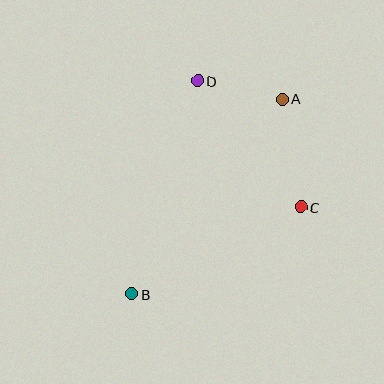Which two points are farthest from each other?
Points A and B are farthest from each other.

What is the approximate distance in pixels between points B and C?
The distance between B and C is approximately 190 pixels.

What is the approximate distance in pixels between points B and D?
The distance between B and D is approximately 223 pixels.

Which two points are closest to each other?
Points A and D are closest to each other.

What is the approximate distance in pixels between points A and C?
The distance between A and C is approximately 110 pixels.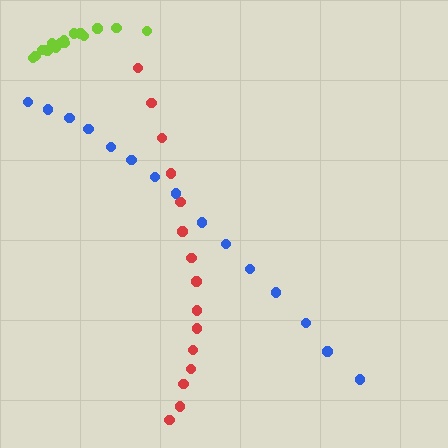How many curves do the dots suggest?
There are 3 distinct paths.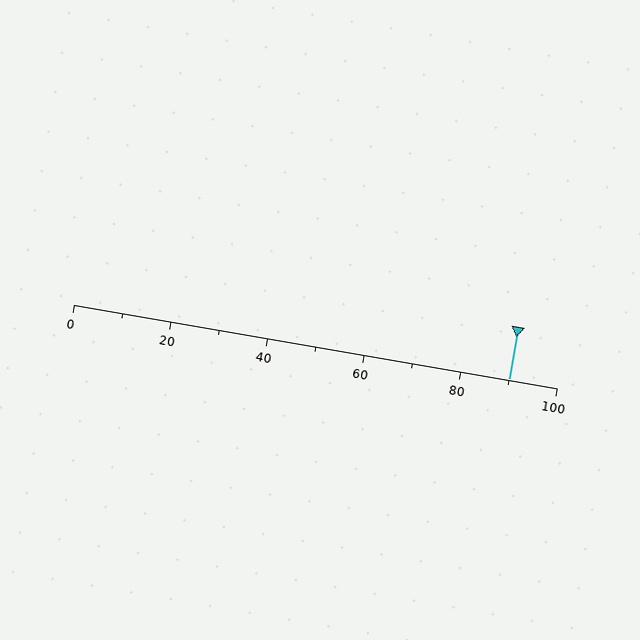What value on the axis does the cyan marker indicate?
The marker indicates approximately 90.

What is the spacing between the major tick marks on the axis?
The major ticks are spaced 20 apart.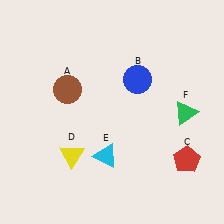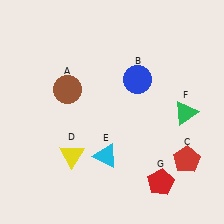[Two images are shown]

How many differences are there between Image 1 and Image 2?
There is 1 difference between the two images.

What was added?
A red pentagon (G) was added in Image 2.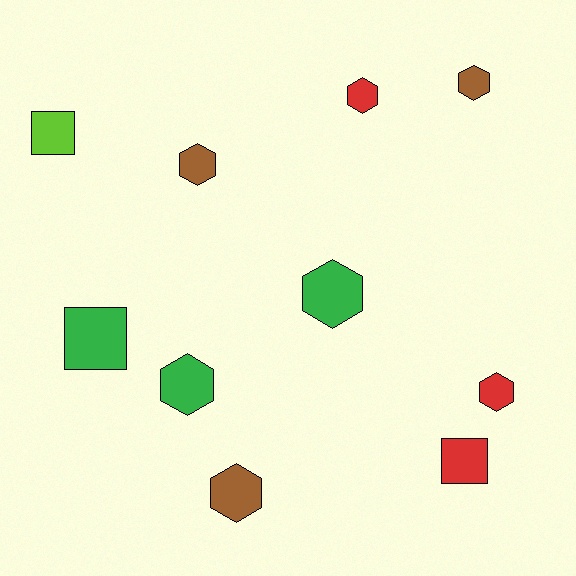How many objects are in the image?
There are 10 objects.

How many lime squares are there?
There is 1 lime square.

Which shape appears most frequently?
Hexagon, with 7 objects.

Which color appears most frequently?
Red, with 3 objects.